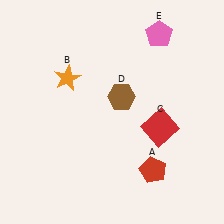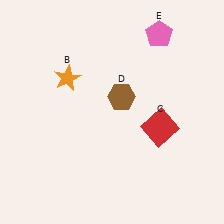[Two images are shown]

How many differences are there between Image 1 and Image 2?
There is 1 difference between the two images.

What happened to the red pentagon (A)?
The red pentagon (A) was removed in Image 2. It was in the bottom-right area of Image 1.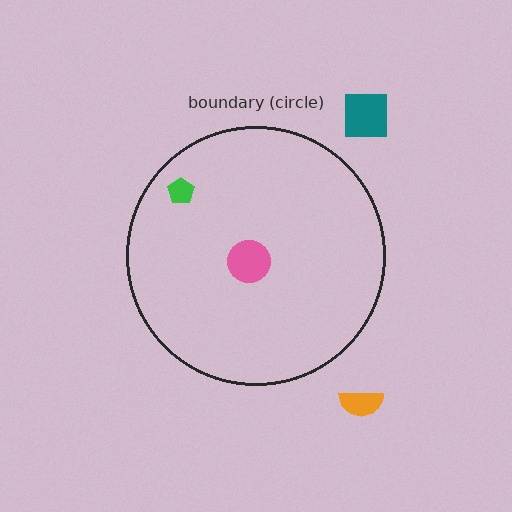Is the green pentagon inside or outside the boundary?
Inside.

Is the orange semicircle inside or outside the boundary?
Outside.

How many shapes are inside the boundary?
2 inside, 2 outside.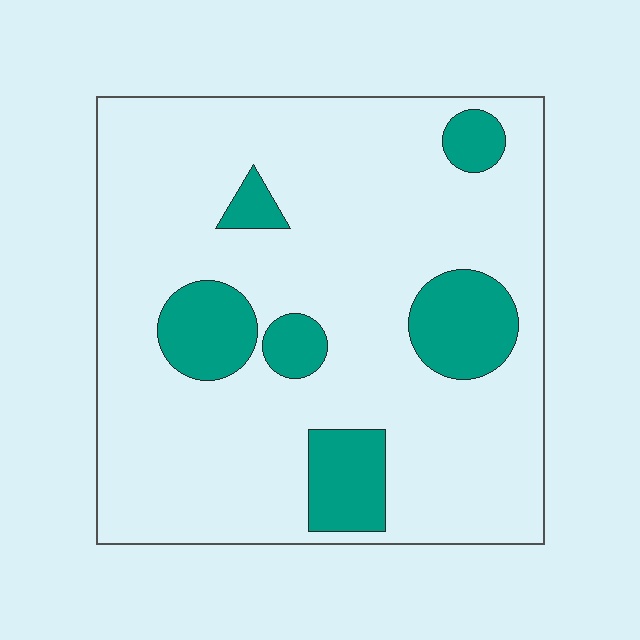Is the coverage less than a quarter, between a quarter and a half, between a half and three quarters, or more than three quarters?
Less than a quarter.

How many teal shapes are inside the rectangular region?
6.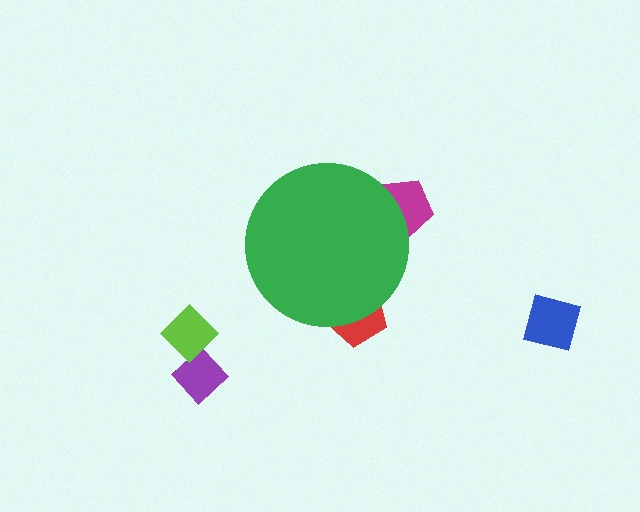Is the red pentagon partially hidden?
Yes, the red pentagon is partially hidden behind the green circle.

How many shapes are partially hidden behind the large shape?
2 shapes are partially hidden.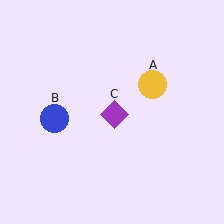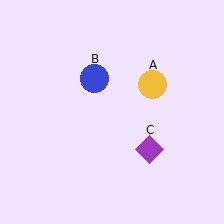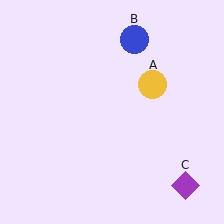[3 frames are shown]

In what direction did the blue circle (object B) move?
The blue circle (object B) moved up and to the right.